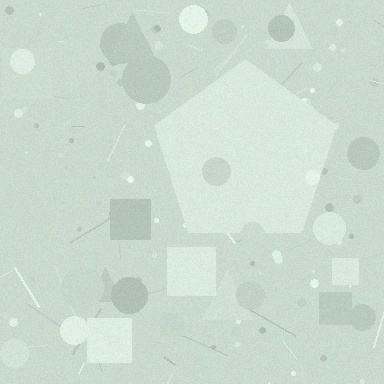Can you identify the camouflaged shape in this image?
The camouflaged shape is a pentagon.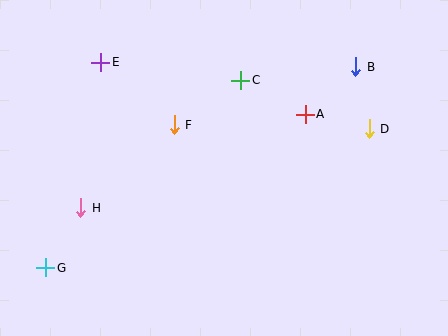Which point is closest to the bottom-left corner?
Point G is closest to the bottom-left corner.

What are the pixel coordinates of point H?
Point H is at (81, 208).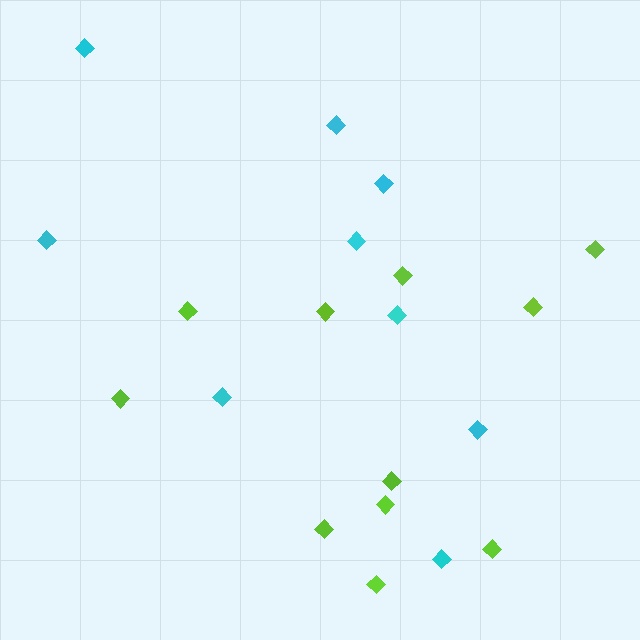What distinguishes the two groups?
There are 2 groups: one group of lime diamonds (11) and one group of cyan diamonds (9).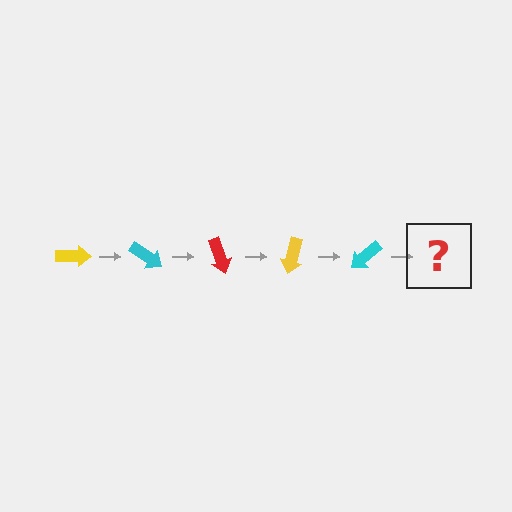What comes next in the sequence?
The next element should be a red arrow, rotated 175 degrees from the start.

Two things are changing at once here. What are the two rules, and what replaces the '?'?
The two rules are that it rotates 35 degrees each step and the color cycles through yellow, cyan, and red. The '?' should be a red arrow, rotated 175 degrees from the start.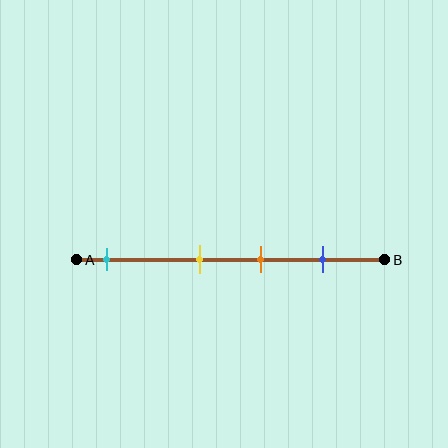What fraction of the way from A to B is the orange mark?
The orange mark is approximately 60% (0.6) of the way from A to B.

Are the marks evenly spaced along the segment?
No, the marks are not evenly spaced.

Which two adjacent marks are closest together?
The yellow and orange marks are the closest adjacent pair.